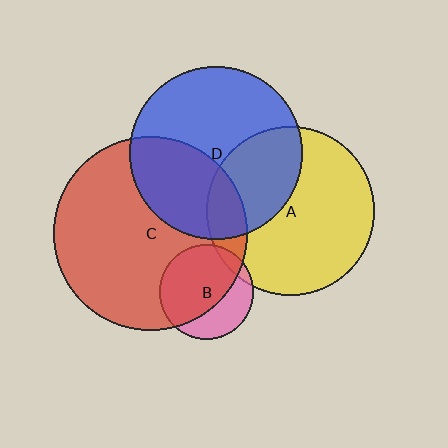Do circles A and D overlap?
Yes.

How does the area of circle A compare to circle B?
Approximately 3.2 times.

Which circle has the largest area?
Circle C (red).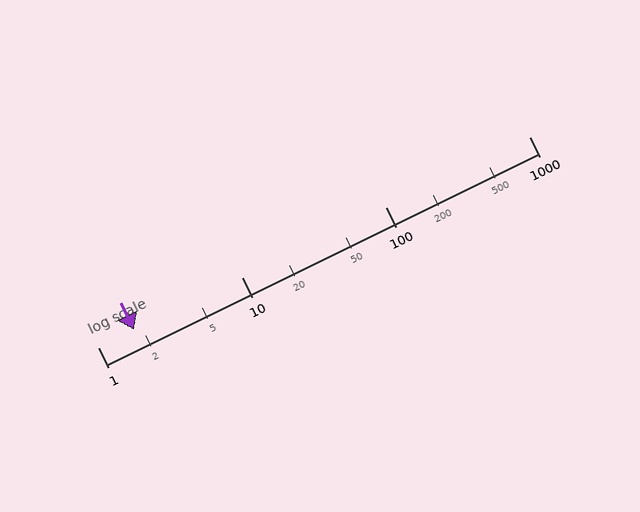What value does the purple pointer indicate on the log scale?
The pointer indicates approximately 1.8.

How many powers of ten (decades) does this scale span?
The scale spans 3 decades, from 1 to 1000.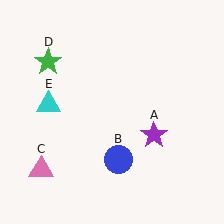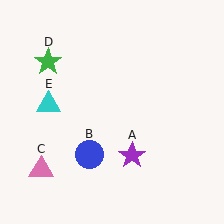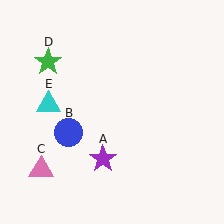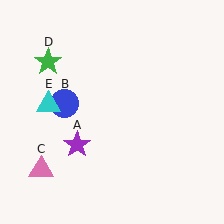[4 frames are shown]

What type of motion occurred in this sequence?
The purple star (object A), blue circle (object B) rotated clockwise around the center of the scene.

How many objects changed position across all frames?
2 objects changed position: purple star (object A), blue circle (object B).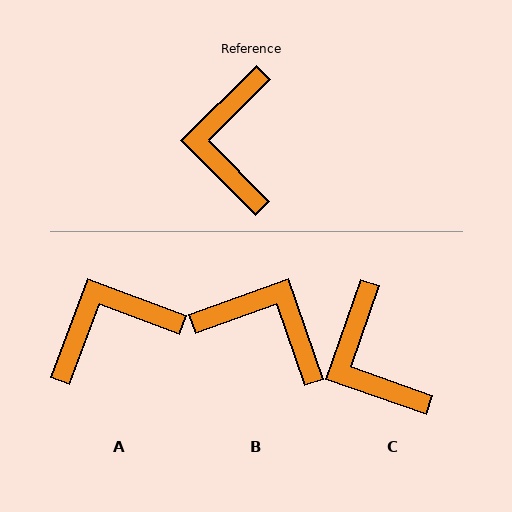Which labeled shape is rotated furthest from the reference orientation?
B, about 115 degrees away.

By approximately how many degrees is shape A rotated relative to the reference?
Approximately 65 degrees clockwise.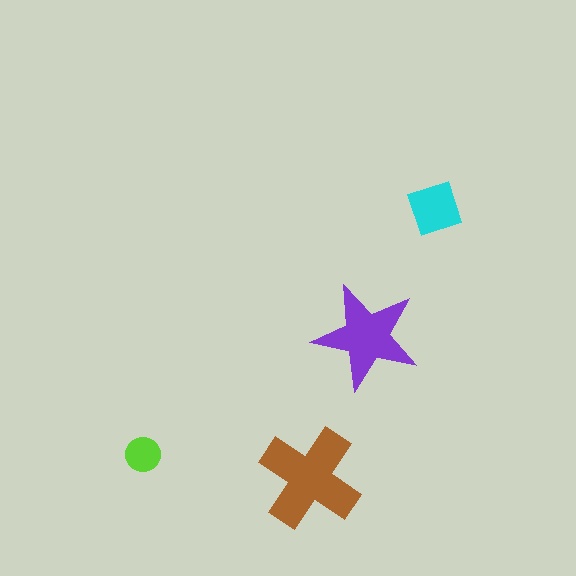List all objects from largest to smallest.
The brown cross, the purple star, the cyan diamond, the lime circle.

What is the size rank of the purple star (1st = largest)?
2nd.